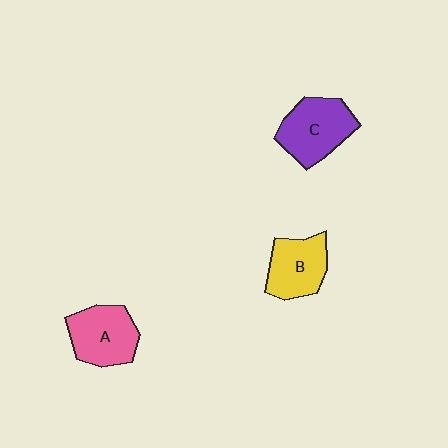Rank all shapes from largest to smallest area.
From largest to smallest: C (purple), A (pink), B (yellow).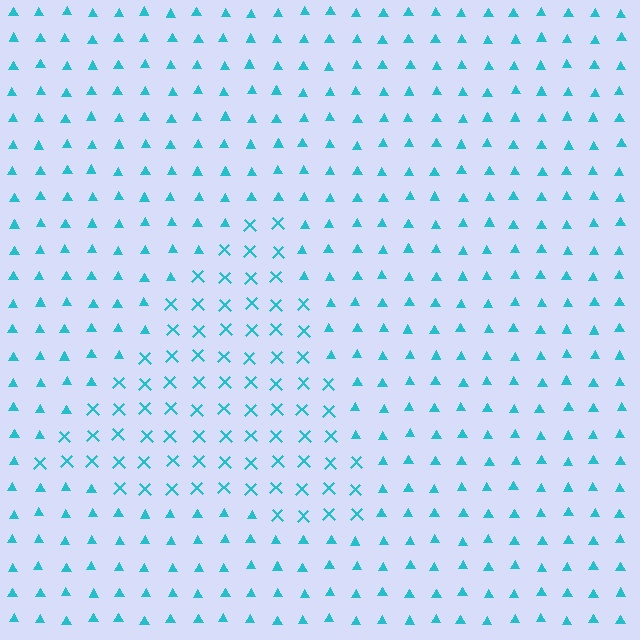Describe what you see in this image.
The image is filled with small cyan elements arranged in a uniform grid. A triangle-shaped region contains X marks, while the surrounding area contains triangles. The boundary is defined purely by the change in element shape.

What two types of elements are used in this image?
The image uses X marks inside the triangle region and triangles outside it.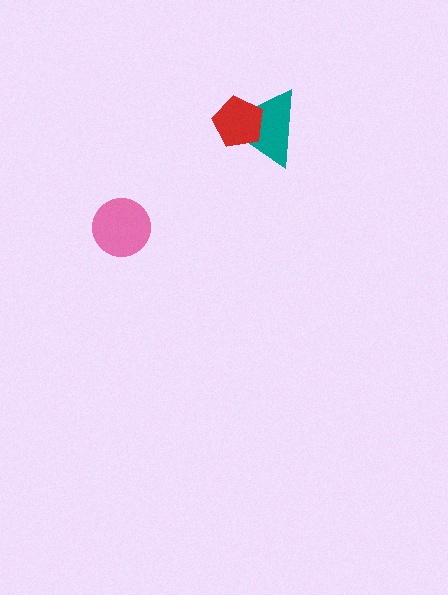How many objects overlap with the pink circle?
0 objects overlap with the pink circle.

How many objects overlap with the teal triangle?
1 object overlaps with the teal triangle.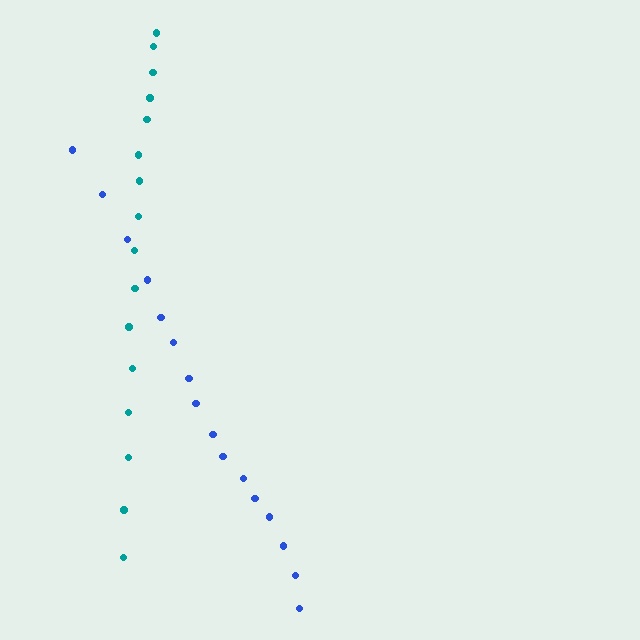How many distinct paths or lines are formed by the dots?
There are 2 distinct paths.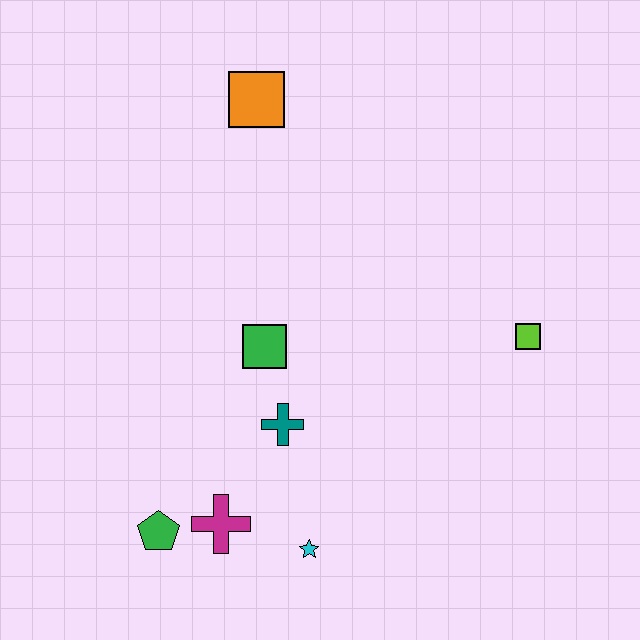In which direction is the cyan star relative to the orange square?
The cyan star is below the orange square.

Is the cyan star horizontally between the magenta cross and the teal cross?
No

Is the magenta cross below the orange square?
Yes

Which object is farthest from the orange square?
The cyan star is farthest from the orange square.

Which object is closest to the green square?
The teal cross is closest to the green square.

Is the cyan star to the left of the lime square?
Yes